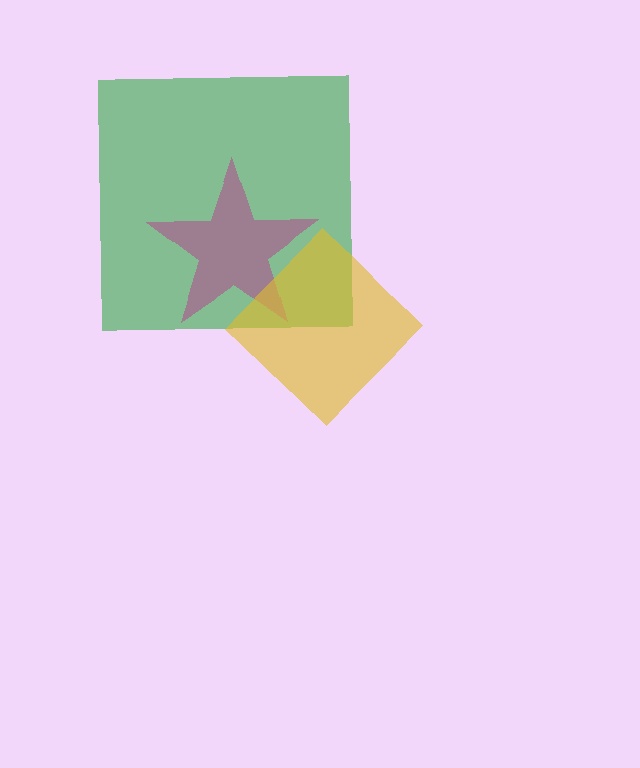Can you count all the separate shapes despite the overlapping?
Yes, there are 3 separate shapes.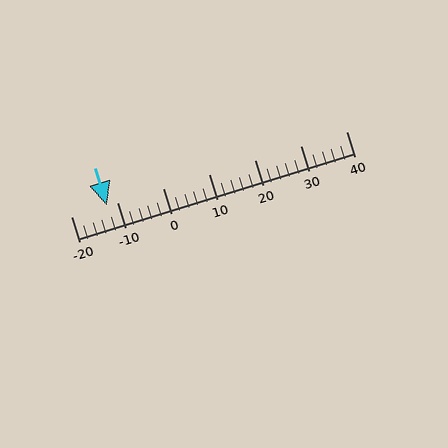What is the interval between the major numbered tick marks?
The major tick marks are spaced 10 units apart.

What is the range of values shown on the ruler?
The ruler shows values from -20 to 40.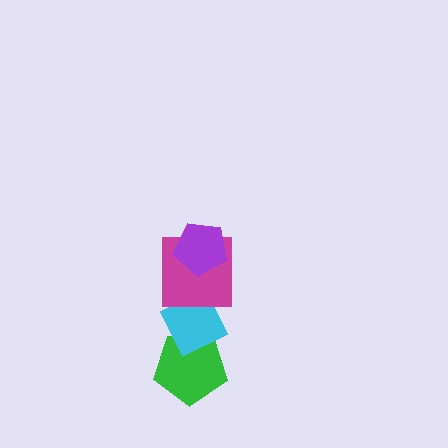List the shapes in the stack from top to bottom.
From top to bottom: the purple pentagon, the magenta square, the cyan diamond, the green pentagon.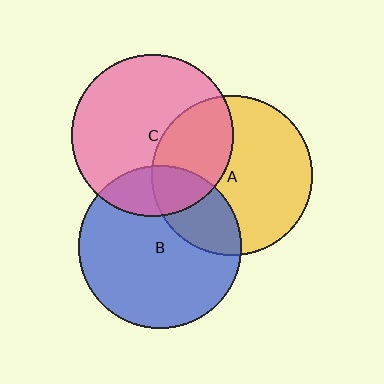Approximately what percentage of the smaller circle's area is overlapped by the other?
Approximately 35%.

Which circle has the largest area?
Circle B (blue).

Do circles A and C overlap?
Yes.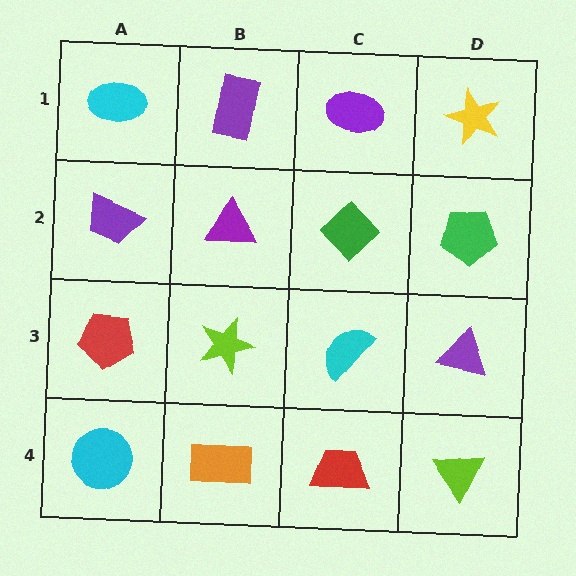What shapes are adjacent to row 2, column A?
A cyan ellipse (row 1, column A), a red pentagon (row 3, column A), a purple triangle (row 2, column B).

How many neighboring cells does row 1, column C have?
3.